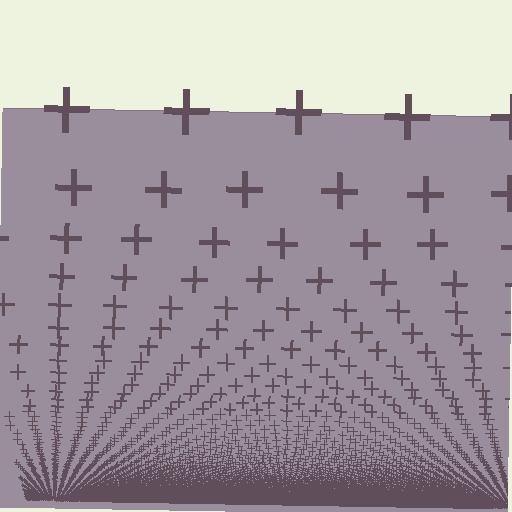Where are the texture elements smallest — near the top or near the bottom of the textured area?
Near the bottom.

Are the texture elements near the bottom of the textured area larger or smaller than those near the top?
Smaller. The gradient is inverted — elements near the bottom are smaller and denser.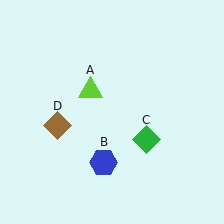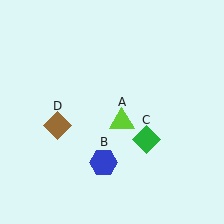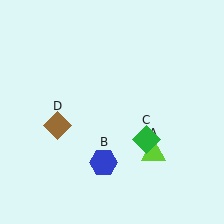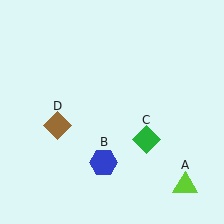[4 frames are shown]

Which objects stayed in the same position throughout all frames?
Blue hexagon (object B) and green diamond (object C) and brown diamond (object D) remained stationary.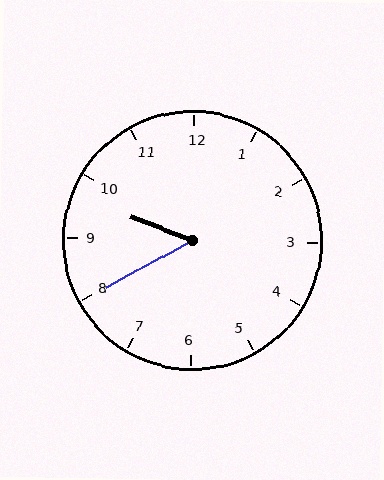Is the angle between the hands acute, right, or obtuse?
It is acute.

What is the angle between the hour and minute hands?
Approximately 50 degrees.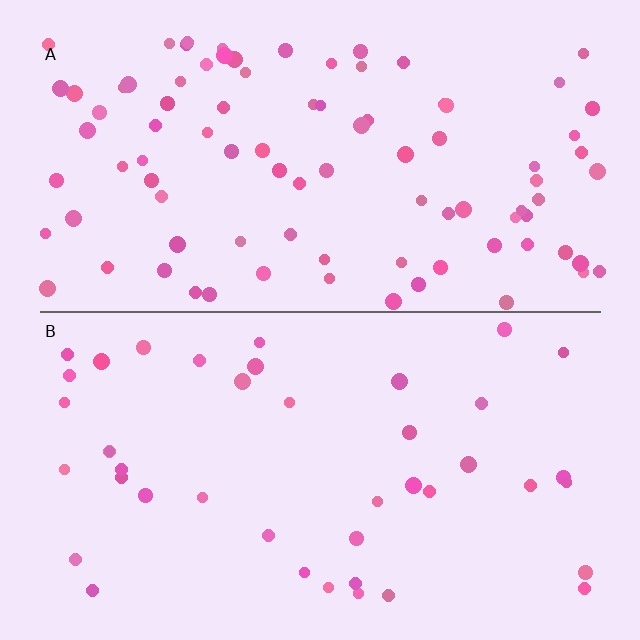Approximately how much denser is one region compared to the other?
Approximately 2.2× — region A over region B.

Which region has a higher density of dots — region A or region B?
A (the top).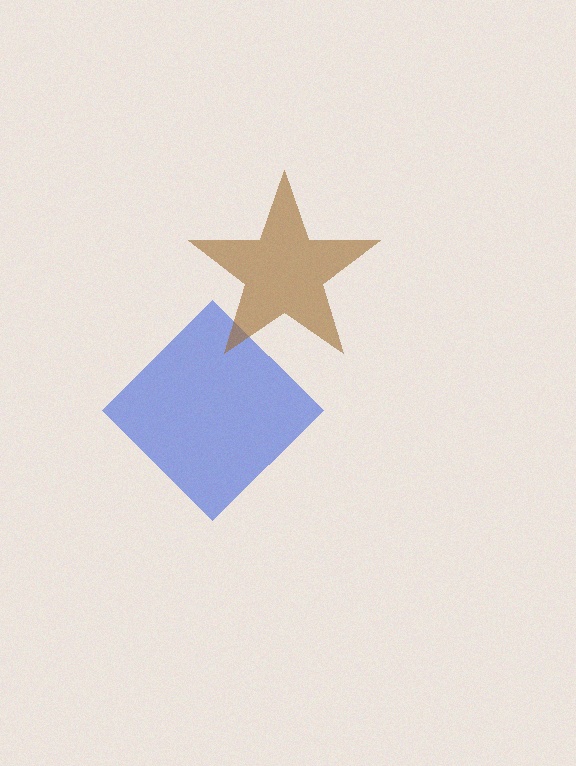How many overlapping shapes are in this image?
There are 2 overlapping shapes in the image.